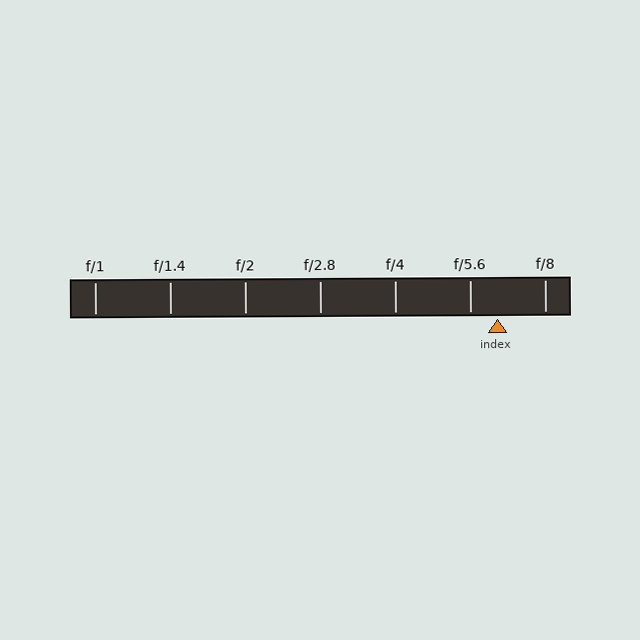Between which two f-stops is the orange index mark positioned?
The index mark is between f/5.6 and f/8.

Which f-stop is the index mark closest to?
The index mark is closest to f/5.6.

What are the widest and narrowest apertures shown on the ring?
The widest aperture shown is f/1 and the narrowest is f/8.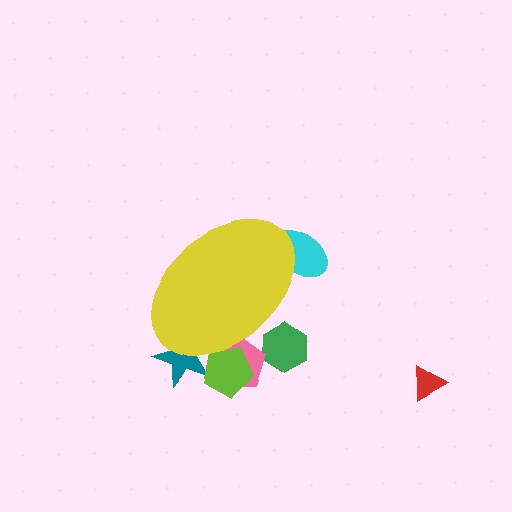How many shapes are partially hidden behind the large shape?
5 shapes are partially hidden.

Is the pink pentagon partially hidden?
Yes, the pink pentagon is partially hidden behind the yellow ellipse.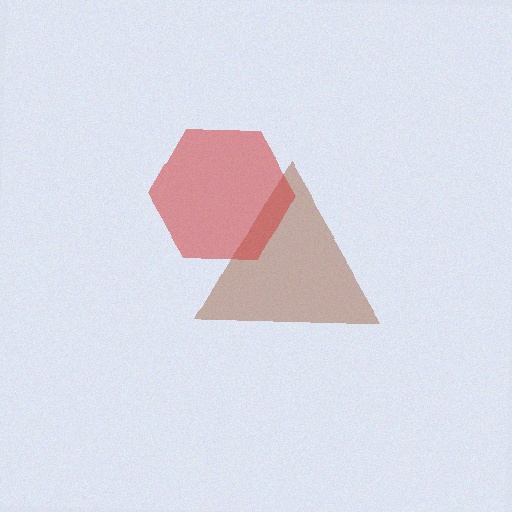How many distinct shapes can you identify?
There are 2 distinct shapes: a brown triangle, a red hexagon.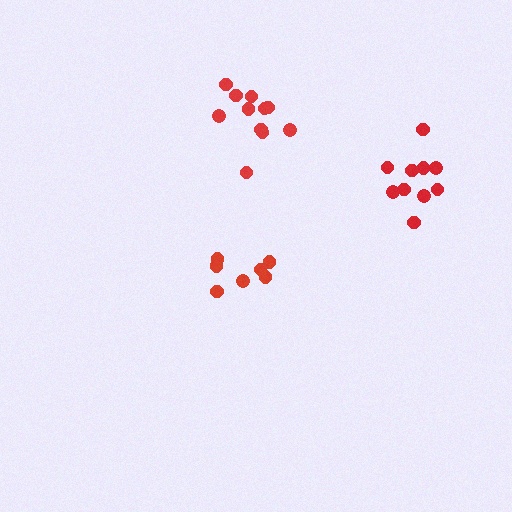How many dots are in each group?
Group 1: 10 dots, Group 2: 7 dots, Group 3: 11 dots (28 total).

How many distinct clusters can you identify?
There are 3 distinct clusters.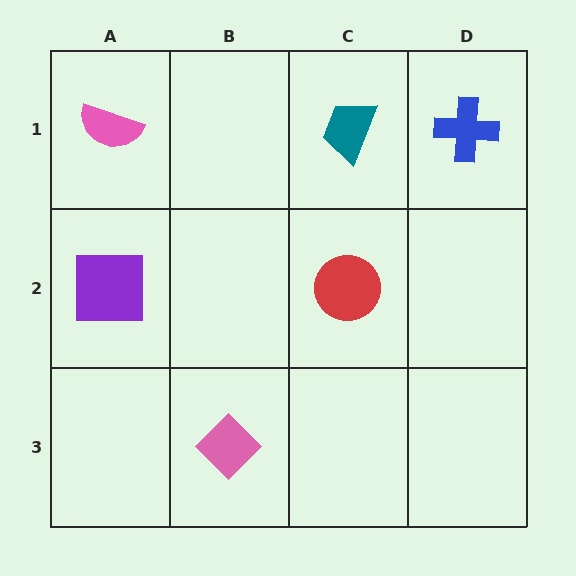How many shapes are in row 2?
2 shapes.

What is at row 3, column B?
A pink diamond.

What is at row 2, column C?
A red circle.